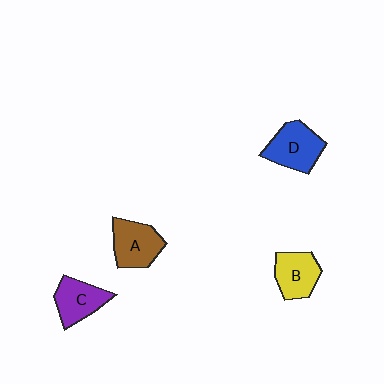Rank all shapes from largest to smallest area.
From largest to smallest: D (blue), A (brown), C (purple), B (yellow).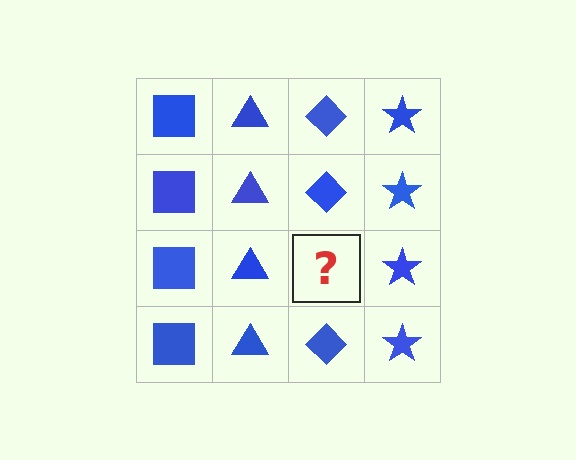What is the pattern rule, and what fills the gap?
The rule is that each column has a consistent shape. The gap should be filled with a blue diamond.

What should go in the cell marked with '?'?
The missing cell should contain a blue diamond.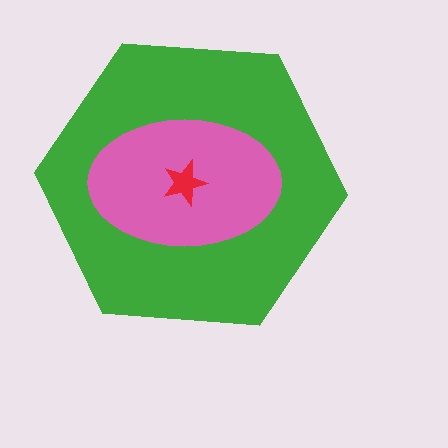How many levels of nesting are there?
3.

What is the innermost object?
The red star.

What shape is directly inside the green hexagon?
The pink ellipse.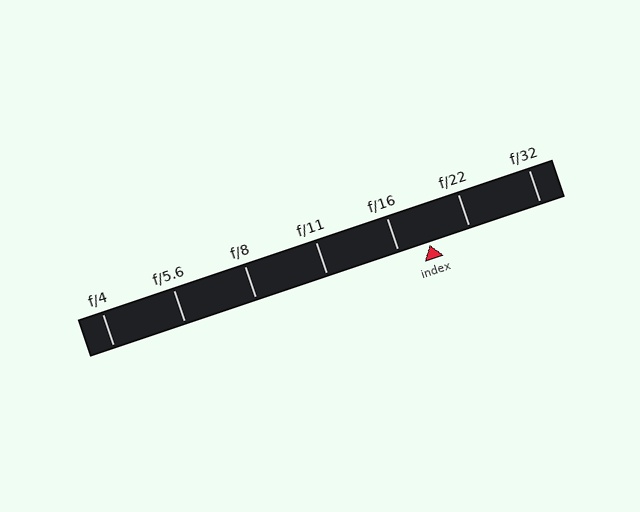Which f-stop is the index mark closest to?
The index mark is closest to f/16.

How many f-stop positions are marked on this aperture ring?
There are 7 f-stop positions marked.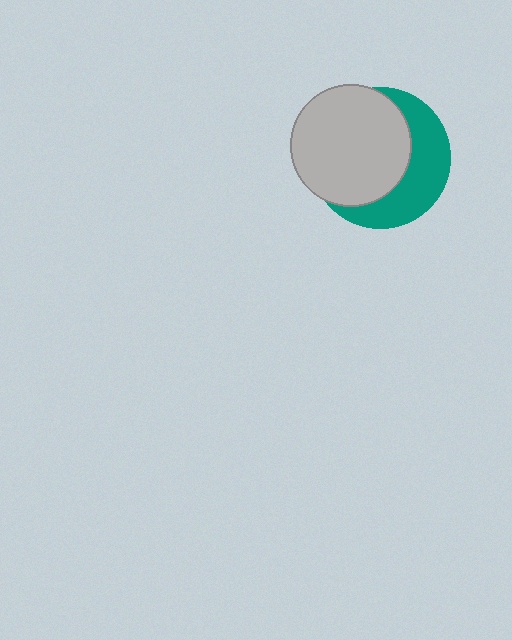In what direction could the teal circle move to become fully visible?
The teal circle could move right. That would shift it out from behind the light gray circle entirely.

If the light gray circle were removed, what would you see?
You would see the complete teal circle.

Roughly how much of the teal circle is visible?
A small part of it is visible (roughly 41%).